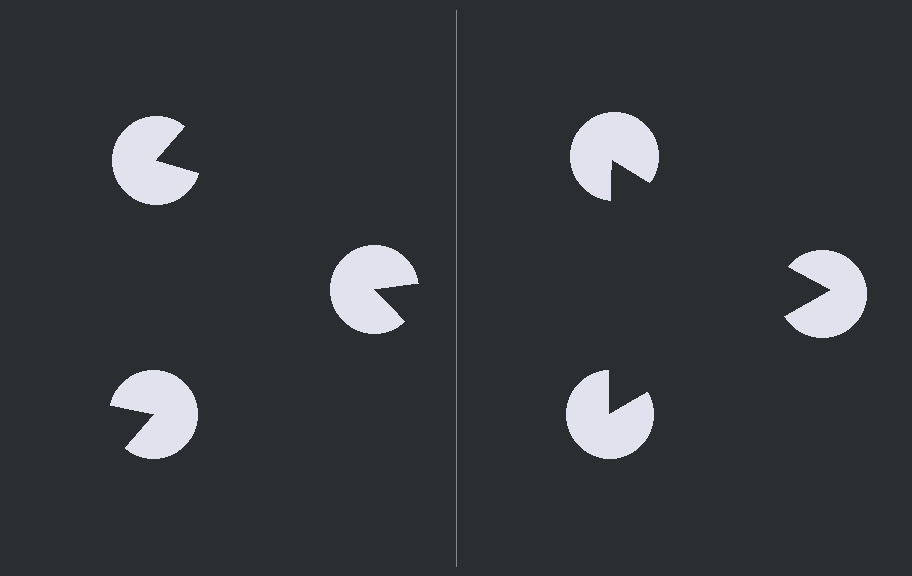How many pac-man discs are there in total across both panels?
6 — 3 on each side.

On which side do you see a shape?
An illusory triangle appears on the right side. On the left side the wedge cuts are rotated, so no coherent shape forms.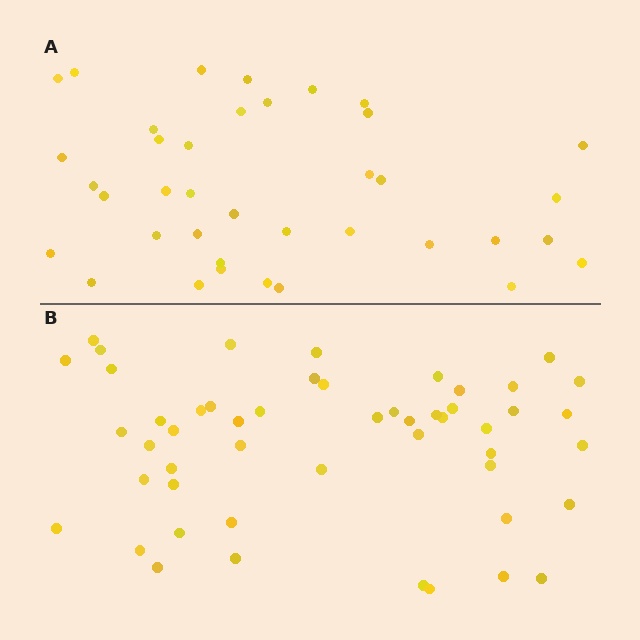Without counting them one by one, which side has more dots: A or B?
Region B (the bottom region) has more dots.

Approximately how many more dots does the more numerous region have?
Region B has approximately 15 more dots than region A.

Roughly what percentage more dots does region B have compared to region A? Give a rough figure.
About 35% more.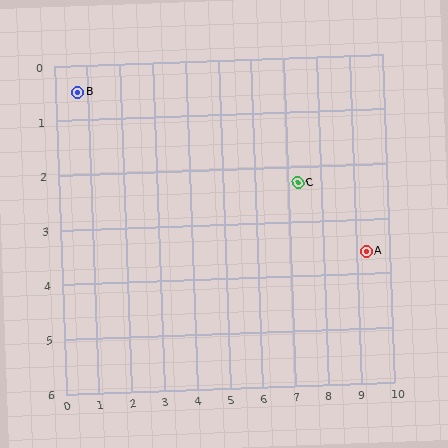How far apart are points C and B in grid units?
Points C and B are about 6.8 grid units apart.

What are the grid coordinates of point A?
Point A is at approximately (9.3, 3.6).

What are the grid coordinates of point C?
Point C is at approximately (7.3, 2.3).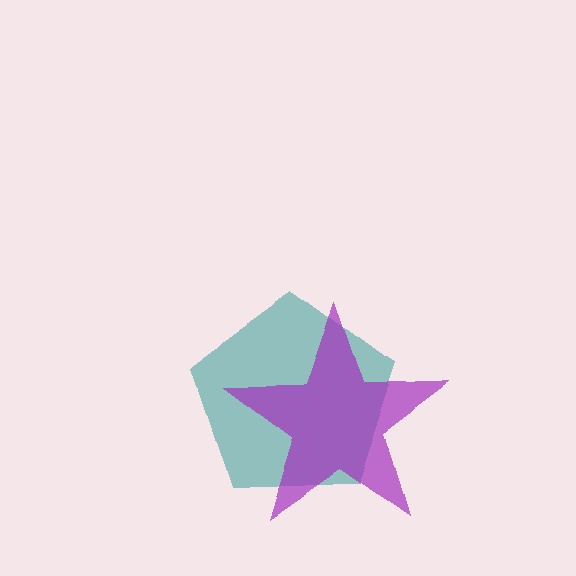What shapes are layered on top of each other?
The layered shapes are: a teal pentagon, a purple star.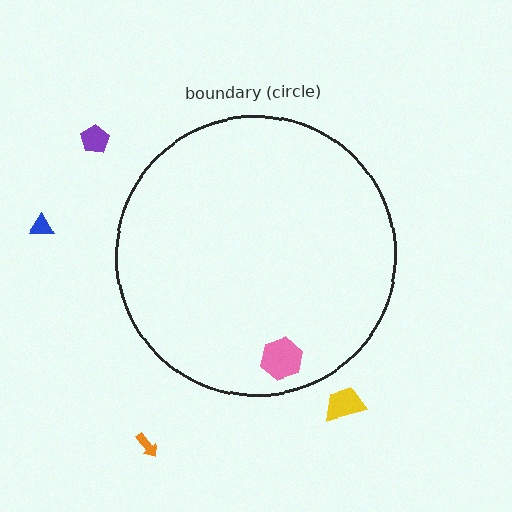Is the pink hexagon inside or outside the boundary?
Inside.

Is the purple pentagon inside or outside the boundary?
Outside.